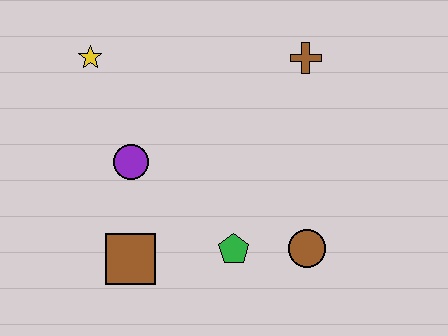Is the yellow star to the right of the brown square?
No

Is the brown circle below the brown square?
No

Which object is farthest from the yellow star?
The brown circle is farthest from the yellow star.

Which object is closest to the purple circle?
The brown square is closest to the purple circle.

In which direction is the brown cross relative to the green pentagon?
The brown cross is above the green pentagon.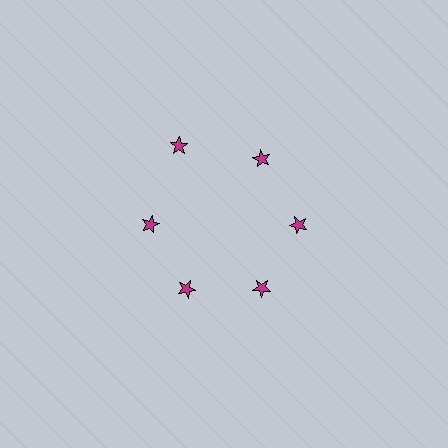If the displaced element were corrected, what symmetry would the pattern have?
It would have 6-fold rotational symmetry — the pattern would map onto itself every 60 degrees.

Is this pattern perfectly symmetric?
No. The 6 magenta stars are arranged in a ring, but one element near the 11 o'clock position is pushed outward from the center, breaking the 6-fold rotational symmetry.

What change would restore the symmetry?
The symmetry would be restored by moving it inward, back onto the ring so that all 6 stars sit at equal angles and equal distance from the center.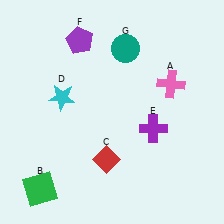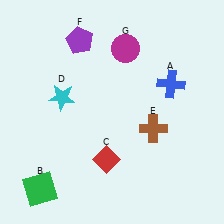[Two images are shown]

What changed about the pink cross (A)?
In Image 1, A is pink. In Image 2, it changed to blue.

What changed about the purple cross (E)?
In Image 1, E is purple. In Image 2, it changed to brown.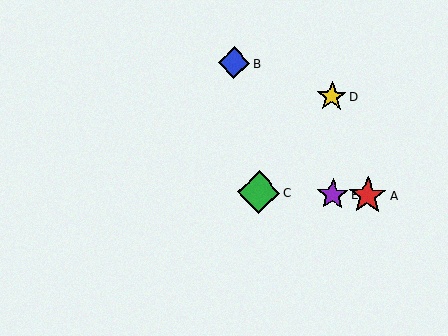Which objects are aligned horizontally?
Objects A, C, E are aligned horizontally.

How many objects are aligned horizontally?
3 objects (A, C, E) are aligned horizontally.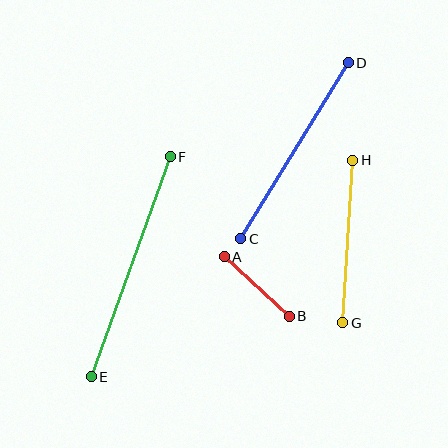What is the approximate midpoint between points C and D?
The midpoint is at approximately (294, 151) pixels.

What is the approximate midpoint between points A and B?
The midpoint is at approximately (257, 286) pixels.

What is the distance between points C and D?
The distance is approximately 206 pixels.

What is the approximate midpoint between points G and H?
The midpoint is at approximately (348, 241) pixels.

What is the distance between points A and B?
The distance is approximately 88 pixels.